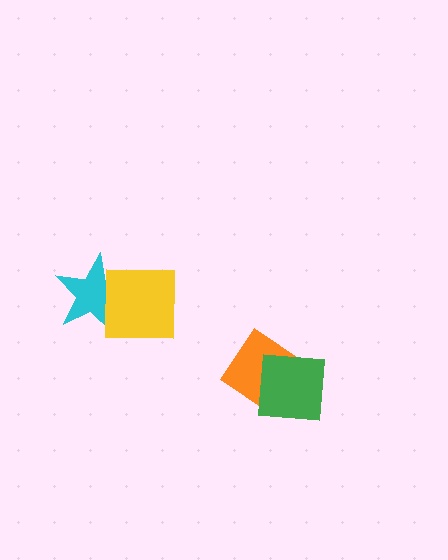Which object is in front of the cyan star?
The yellow square is in front of the cyan star.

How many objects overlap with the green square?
1 object overlaps with the green square.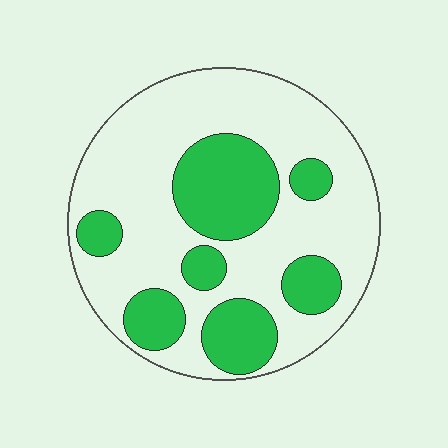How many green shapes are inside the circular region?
7.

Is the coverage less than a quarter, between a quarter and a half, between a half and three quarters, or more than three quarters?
Between a quarter and a half.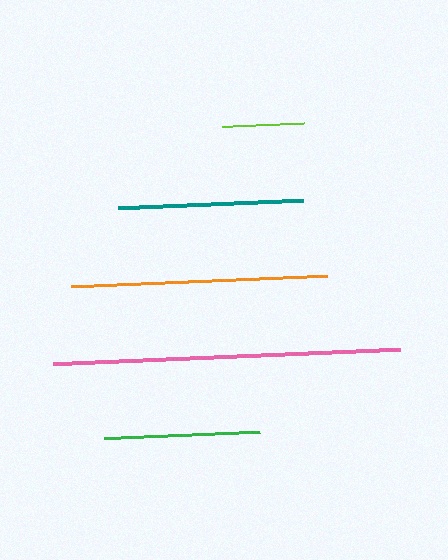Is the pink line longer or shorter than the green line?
The pink line is longer than the green line.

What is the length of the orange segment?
The orange segment is approximately 256 pixels long.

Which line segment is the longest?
The pink line is the longest at approximately 348 pixels.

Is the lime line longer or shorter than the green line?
The green line is longer than the lime line.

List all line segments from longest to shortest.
From longest to shortest: pink, orange, teal, green, lime.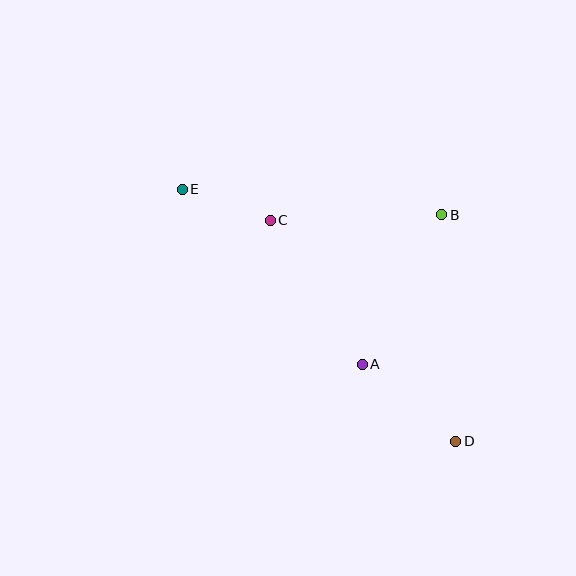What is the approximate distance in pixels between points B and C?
The distance between B and C is approximately 172 pixels.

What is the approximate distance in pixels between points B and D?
The distance between B and D is approximately 227 pixels.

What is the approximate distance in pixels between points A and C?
The distance between A and C is approximately 171 pixels.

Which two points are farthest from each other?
Points D and E are farthest from each other.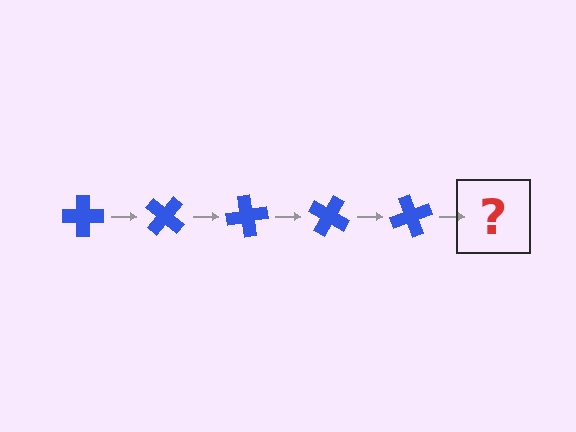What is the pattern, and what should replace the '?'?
The pattern is that the cross rotates 40 degrees each step. The '?' should be a blue cross rotated 200 degrees.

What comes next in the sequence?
The next element should be a blue cross rotated 200 degrees.